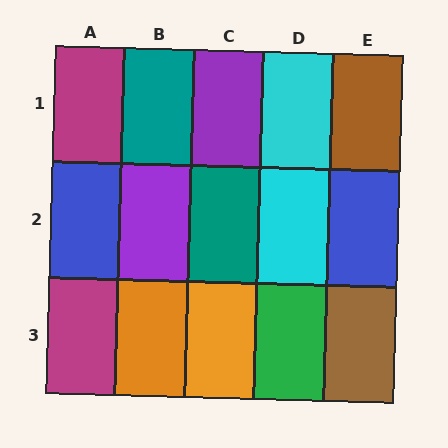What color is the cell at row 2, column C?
Teal.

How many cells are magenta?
2 cells are magenta.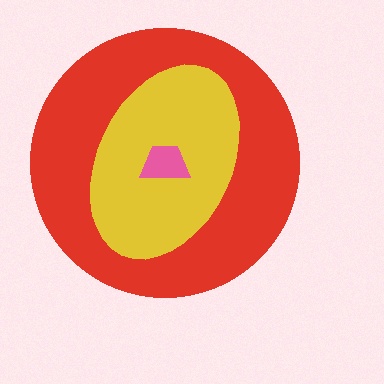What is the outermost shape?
The red circle.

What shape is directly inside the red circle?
The yellow ellipse.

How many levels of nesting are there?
3.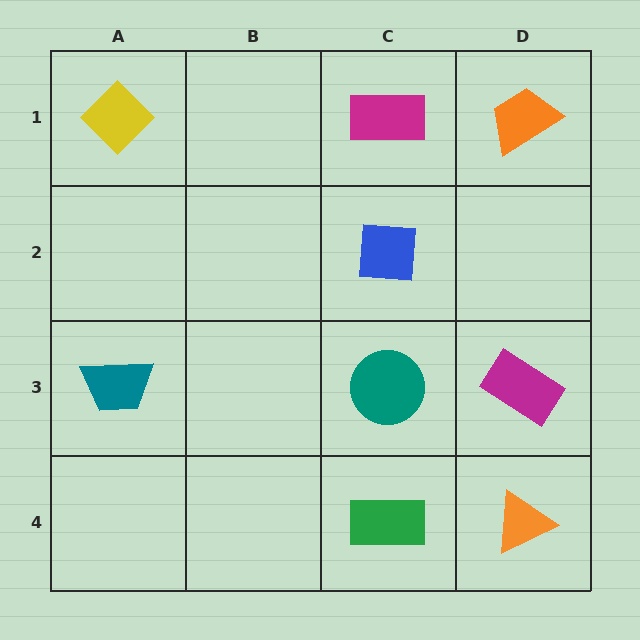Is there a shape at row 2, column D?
No, that cell is empty.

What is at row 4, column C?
A green rectangle.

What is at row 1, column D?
An orange trapezoid.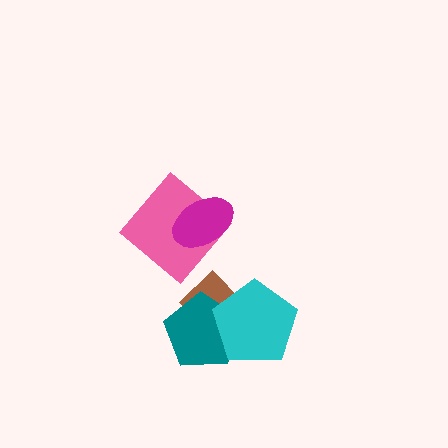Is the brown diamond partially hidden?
Yes, it is partially covered by another shape.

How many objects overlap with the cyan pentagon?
2 objects overlap with the cyan pentagon.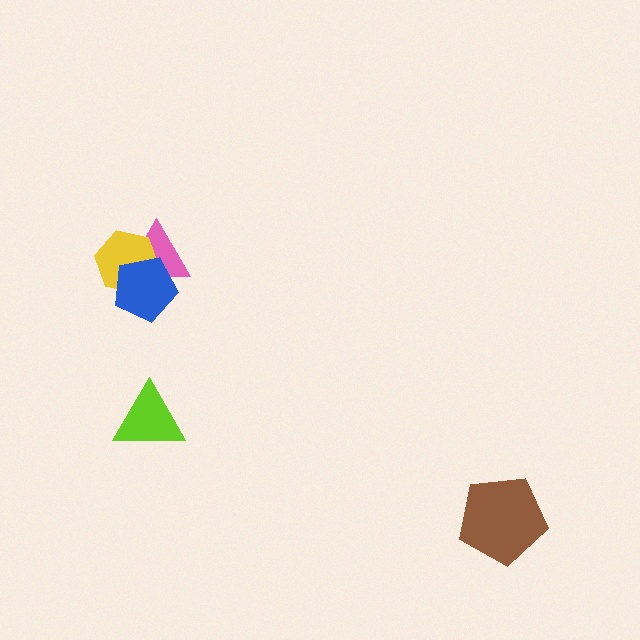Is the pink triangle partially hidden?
Yes, it is partially covered by another shape.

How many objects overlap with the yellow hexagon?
2 objects overlap with the yellow hexagon.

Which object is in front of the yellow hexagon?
The blue pentagon is in front of the yellow hexagon.